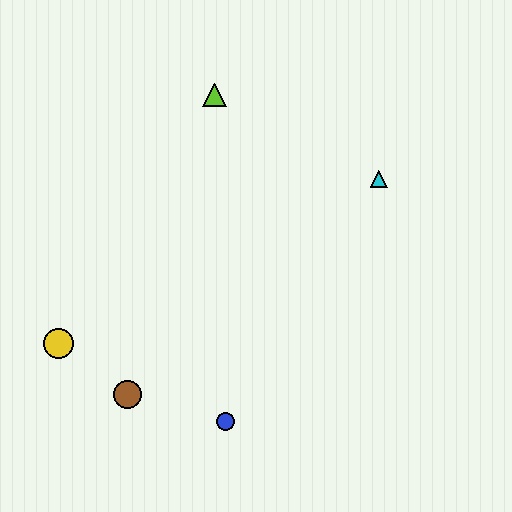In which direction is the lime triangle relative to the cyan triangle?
The lime triangle is to the left of the cyan triangle.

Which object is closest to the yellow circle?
The brown circle is closest to the yellow circle.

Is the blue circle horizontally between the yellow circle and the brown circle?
No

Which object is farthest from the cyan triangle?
The yellow circle is farthest from the cyan triangle.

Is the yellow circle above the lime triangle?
No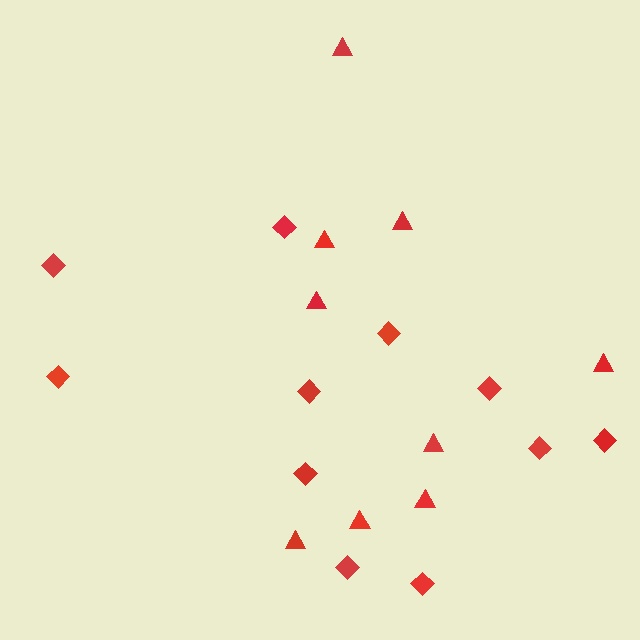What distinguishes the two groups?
There are 2 groups: one group of diamonds (11) and one group of triangles (9).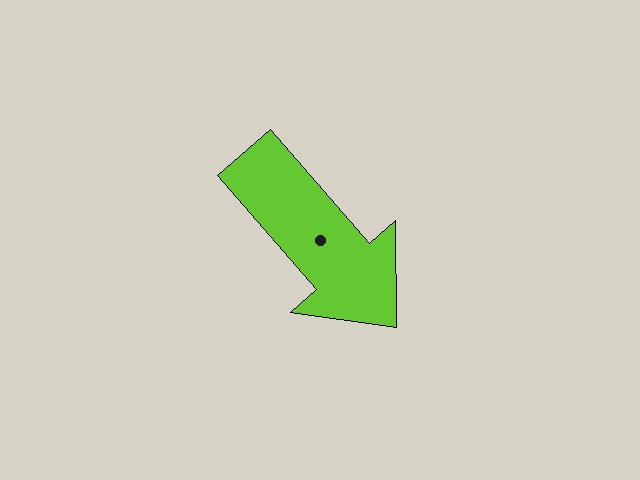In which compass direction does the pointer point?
Southeast.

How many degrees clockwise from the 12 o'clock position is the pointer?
Approximately 139 degrees.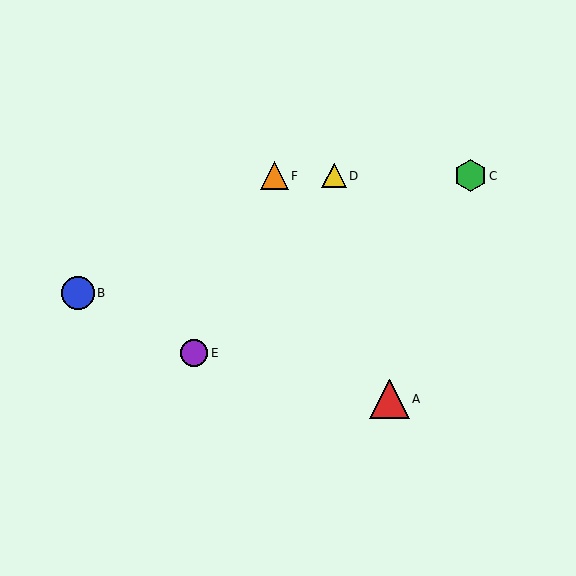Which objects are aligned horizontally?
Objects C, D, F are aligned horizontally.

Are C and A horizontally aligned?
No, C is at y≈176 and A is at y≈399.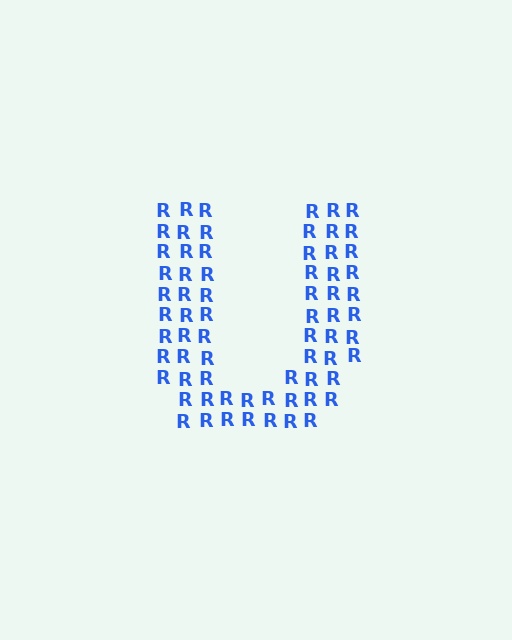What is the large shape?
The large shape is the letter U.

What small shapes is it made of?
It is made of small letter R's.